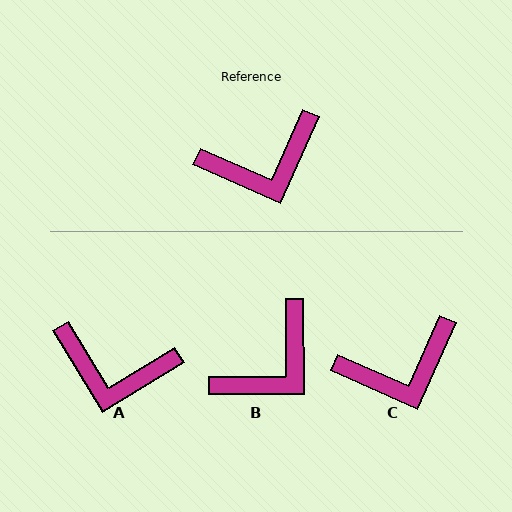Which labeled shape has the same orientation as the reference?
C.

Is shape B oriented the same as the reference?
No, it is off by about 24 degrees.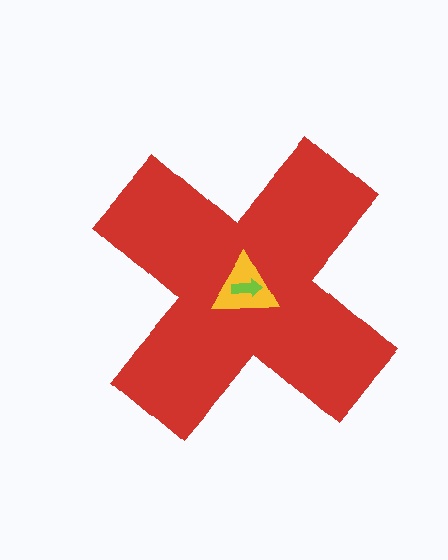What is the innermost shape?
The lime arrow.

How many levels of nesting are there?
3.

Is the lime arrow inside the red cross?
Yes.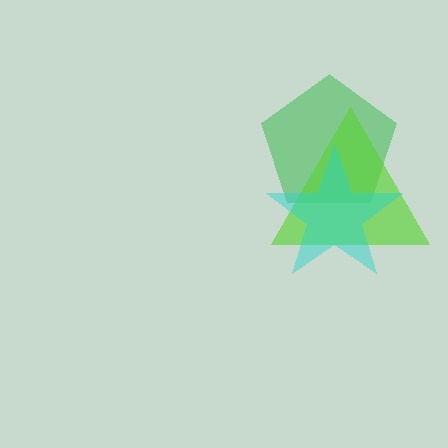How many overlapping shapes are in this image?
There are 3 overlapping shapes in the image.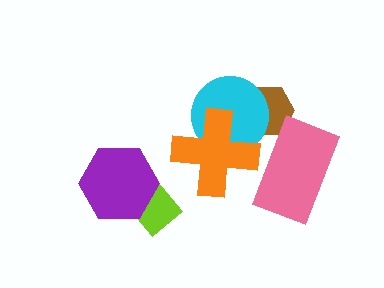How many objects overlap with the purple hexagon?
1 object overlaps with the purple hexagon.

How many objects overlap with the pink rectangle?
1 object overlaps with the pink rectangle.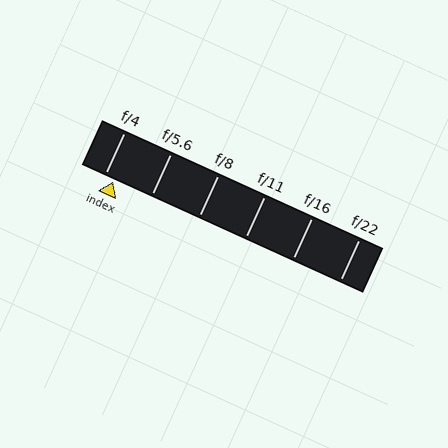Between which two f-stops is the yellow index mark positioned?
The index mark is between f/4 and f/5.6.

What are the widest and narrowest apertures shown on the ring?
The widest aperture shown is f/4 and the narrowest is f/22.